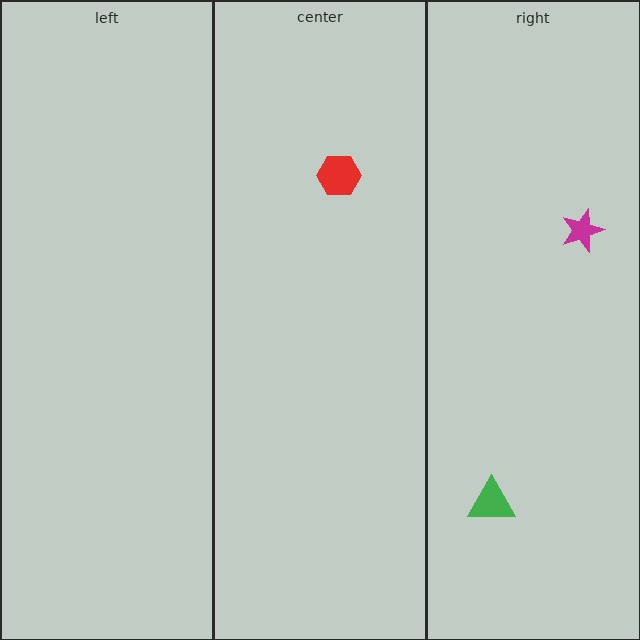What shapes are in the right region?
The green triangle, the magenta star.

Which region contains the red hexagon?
The center region.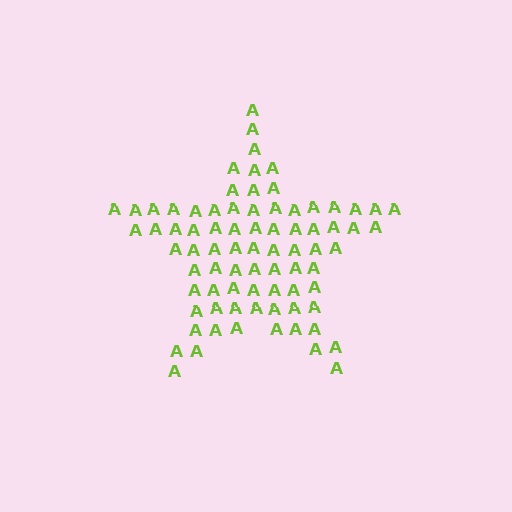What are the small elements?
The small elements are letter A's.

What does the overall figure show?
The overall figure shows a star.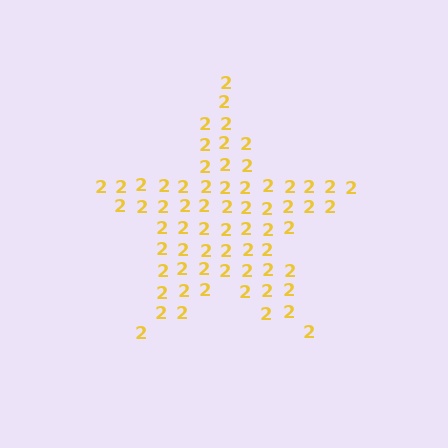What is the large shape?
The large shape is a star.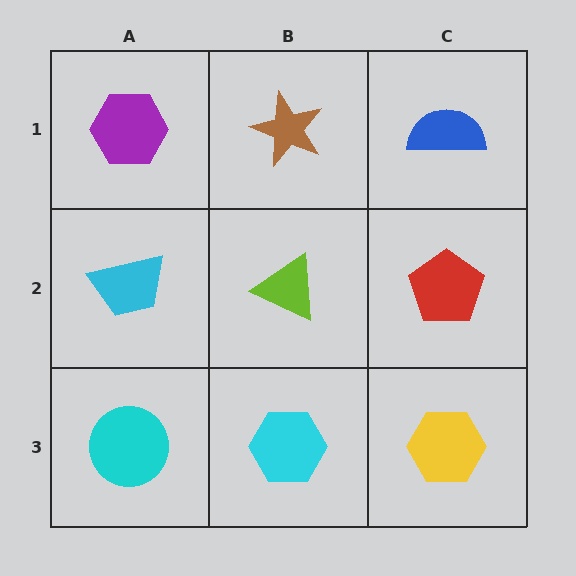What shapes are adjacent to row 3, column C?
A red pentagon (row 2, column C), a cyan hexagon (row 3, column B).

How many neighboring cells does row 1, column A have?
2.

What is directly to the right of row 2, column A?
A lime triangle.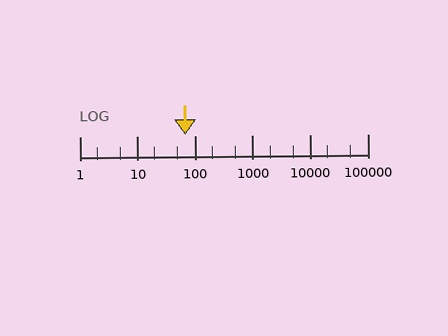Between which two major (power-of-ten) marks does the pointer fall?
The pointer is between 10 and 100.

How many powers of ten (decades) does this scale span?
The scale spans 5 decades, from 1 to 100000.